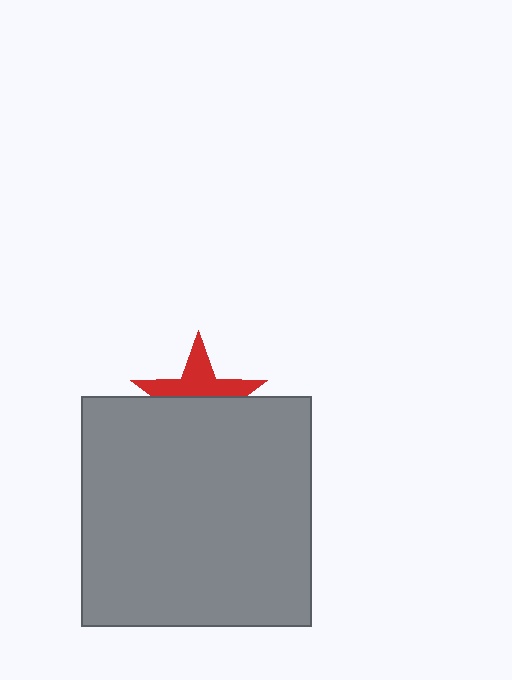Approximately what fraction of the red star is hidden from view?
Roughly 56% of the red star is hidden behind the gray square.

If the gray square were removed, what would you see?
You would see the complete red star.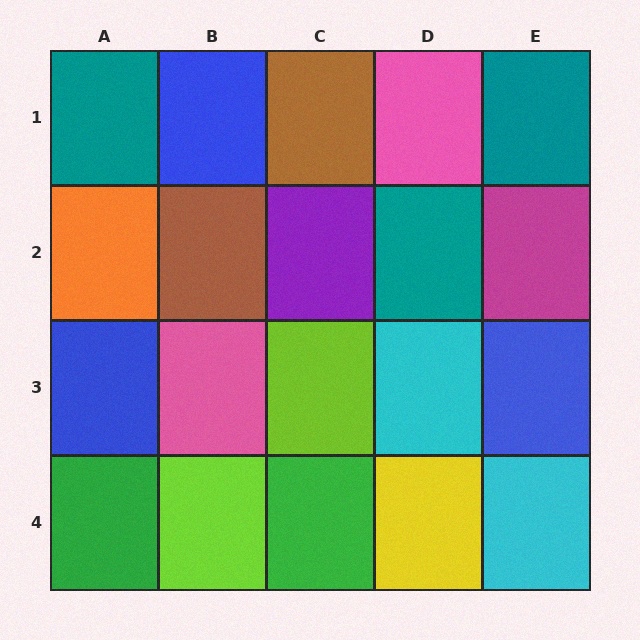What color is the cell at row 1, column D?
Pink.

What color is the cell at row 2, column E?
Magenta.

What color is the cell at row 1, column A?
Teal.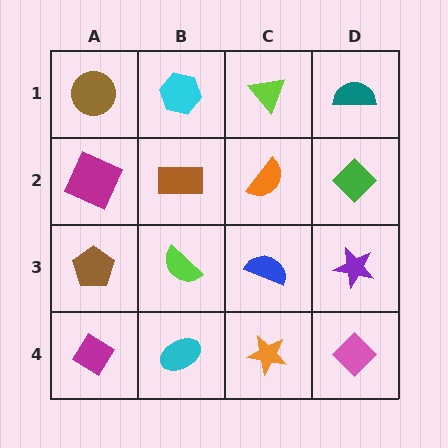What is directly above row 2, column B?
A cyan hexagon.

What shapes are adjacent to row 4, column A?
A brown pentagon (row 3, column A), a cyan ellipse (row 4, column B).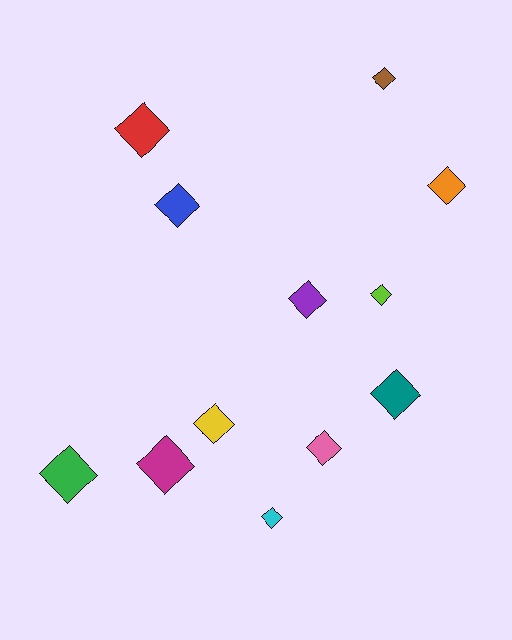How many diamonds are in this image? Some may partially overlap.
There are 12 diamonds.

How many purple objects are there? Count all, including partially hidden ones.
There is 1 purple object.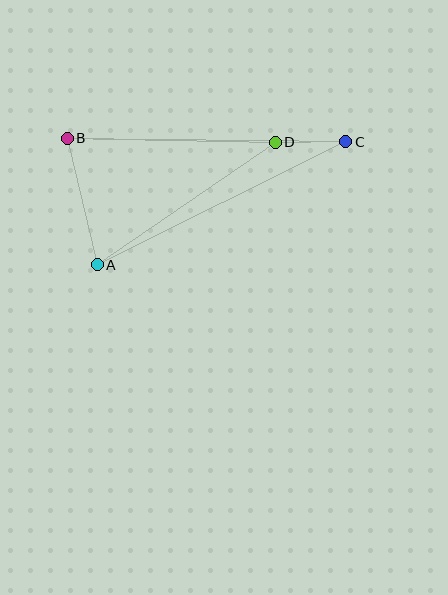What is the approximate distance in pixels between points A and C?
The distance between A and C is approximately 278 pixels.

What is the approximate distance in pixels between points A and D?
The distance between A and D is approximately 216 pixels.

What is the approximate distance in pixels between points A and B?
The distance between A and B is approximately 130 pixels.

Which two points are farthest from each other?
Points B and C are farthest from each other.